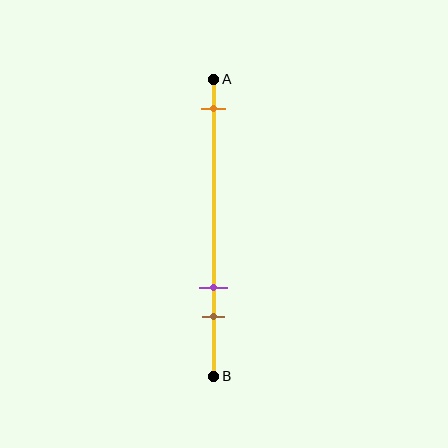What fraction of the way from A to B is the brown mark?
The brown mark is approximately 80% (0.8) of the way from A to B.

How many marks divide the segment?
There are 3 marks dividing the segment.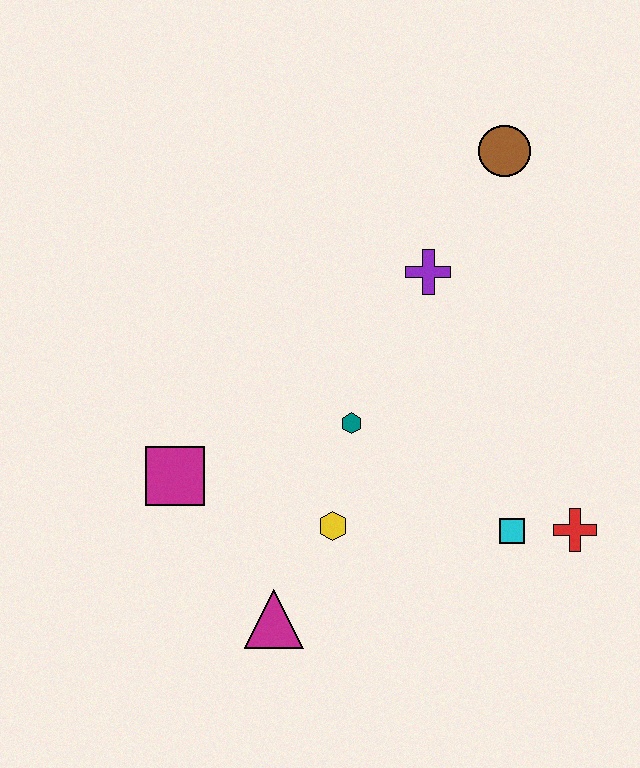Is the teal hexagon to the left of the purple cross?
Yes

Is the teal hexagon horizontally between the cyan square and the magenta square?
Yes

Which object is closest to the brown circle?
The purple cross is closest to the brown circle.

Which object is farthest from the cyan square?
The brown circle is farthest from the cyan square.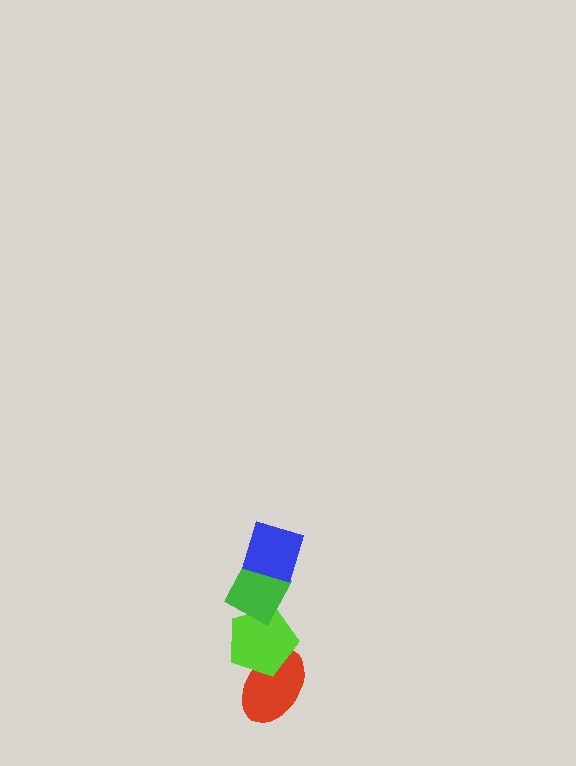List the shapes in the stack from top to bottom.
From top to bottom: the blue diamond, the green diamond, the lime pentagon, the red ellipse.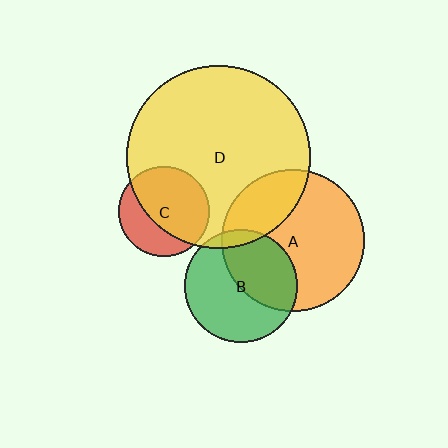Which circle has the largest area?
Circle D (yellow).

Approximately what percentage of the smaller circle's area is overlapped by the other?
Approximately 10%.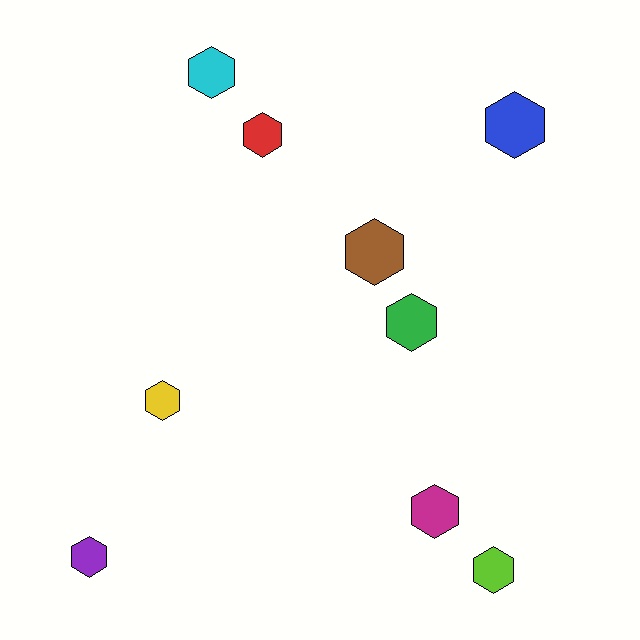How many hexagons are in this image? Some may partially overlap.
There are 9 hexagons.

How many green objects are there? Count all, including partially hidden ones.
There is 1 green object.